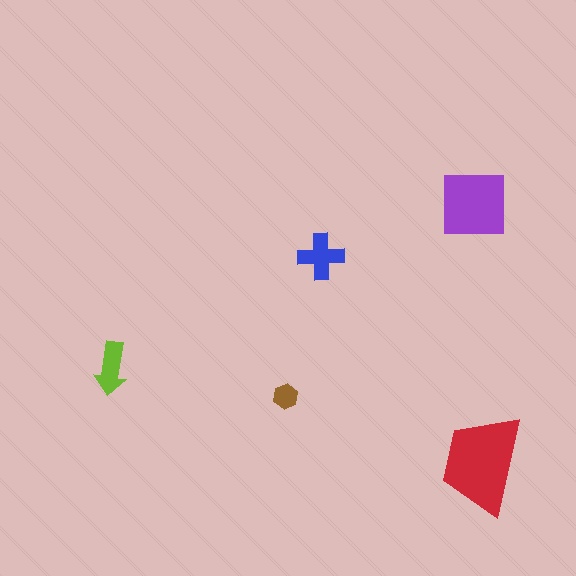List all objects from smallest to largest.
The brown hexagon, the lime arrow, the blue cross, the purple square, the red trapezoid.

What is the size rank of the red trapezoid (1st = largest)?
1st.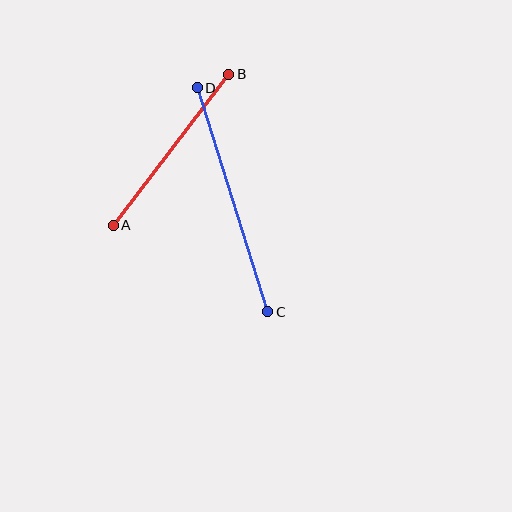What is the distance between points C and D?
The distance is approximately 235 pixels.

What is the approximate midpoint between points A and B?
The midpoint is at approximately (171, 150) pixels.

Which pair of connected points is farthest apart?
Points C and D are farthest apart.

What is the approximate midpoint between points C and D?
The midpoint is at approximately (233, 200) pixels.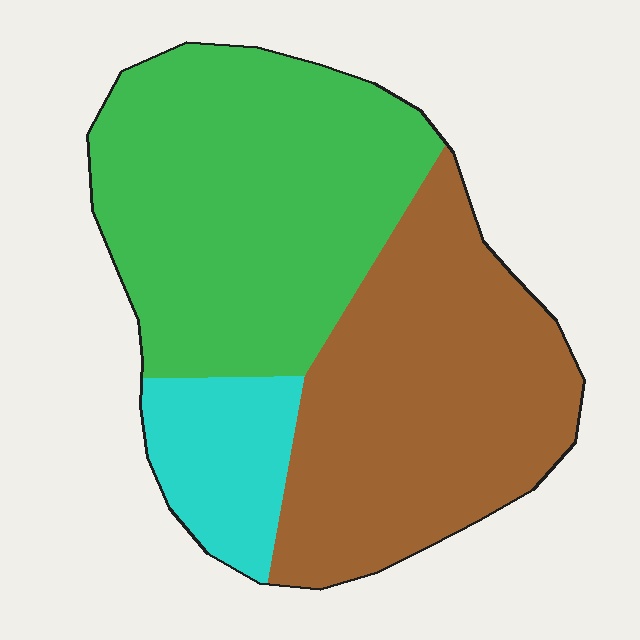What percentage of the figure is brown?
Brown covers around 40% of the figure.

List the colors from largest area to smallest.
From largest to smallest: green, brown, cyan.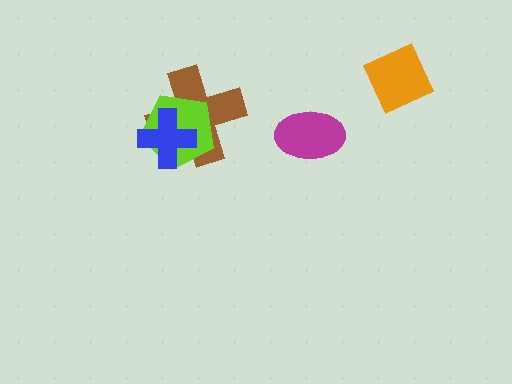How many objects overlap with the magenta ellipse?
0 objects overlap with the magenta ellipse.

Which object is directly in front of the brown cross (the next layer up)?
The lime pentagon is directly in front of the brown cross.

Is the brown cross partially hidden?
Yes, it is partially covered by another shape.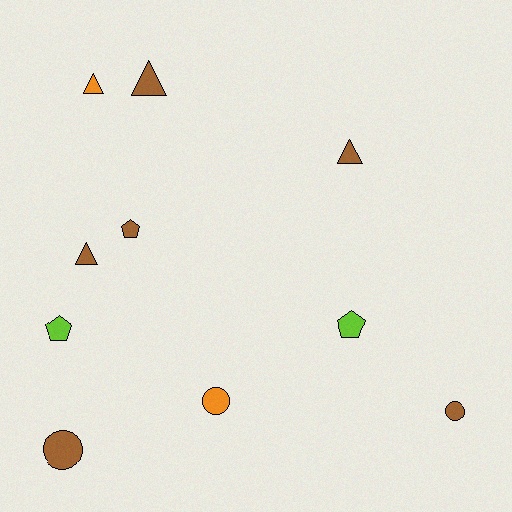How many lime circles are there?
There are no lime circles.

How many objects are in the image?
There are 10 objects.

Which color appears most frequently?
Brown, with 6 objects.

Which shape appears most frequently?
Triangle, with 4 objects.